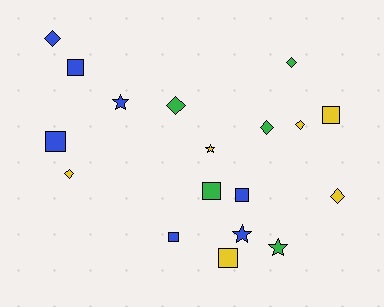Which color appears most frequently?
Blue, with 7 objects.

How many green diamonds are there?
There are 3 green diamonds.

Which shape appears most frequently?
Diamond, with 7 objects.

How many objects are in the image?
There are 18 objects.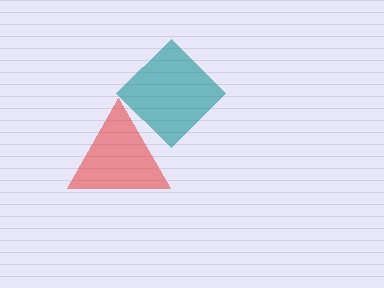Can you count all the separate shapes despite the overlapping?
Yes, there are 2 separate shapes.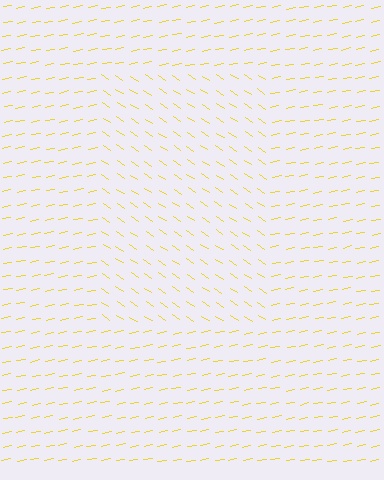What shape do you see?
I see a rectangle.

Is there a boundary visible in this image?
Yes, there is a texture boundary formed by a change in line orientation.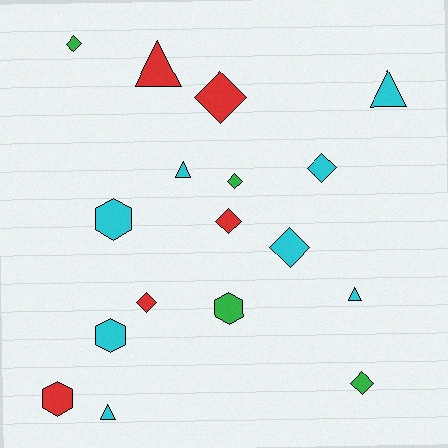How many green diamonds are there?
There are 3 green diamonds.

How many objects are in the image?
There are 17 objects.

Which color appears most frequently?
Cyan, with 8 objects.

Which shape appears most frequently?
Diamond, with 8 objects.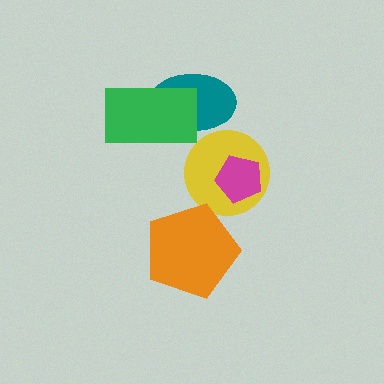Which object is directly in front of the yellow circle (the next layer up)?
The magenta pentagon is directly in front of the yellow circle.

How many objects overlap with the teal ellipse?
2 objects overlap with the teal ellipse.